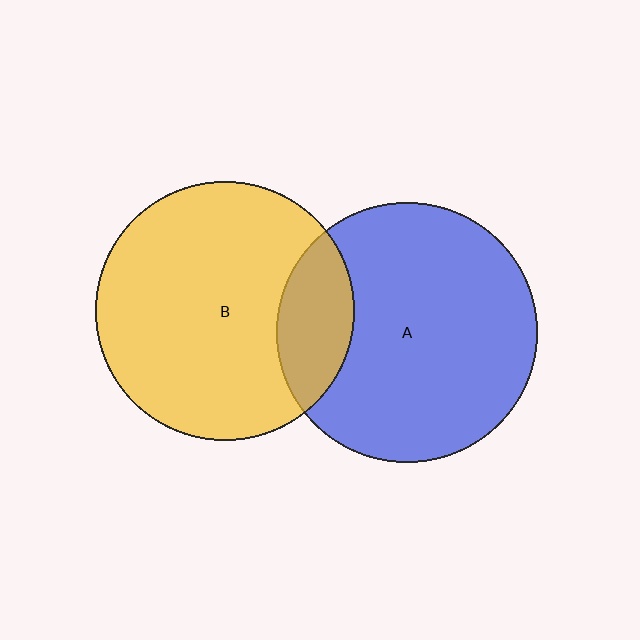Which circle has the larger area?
Circle A (blue).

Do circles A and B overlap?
Yes.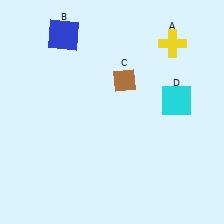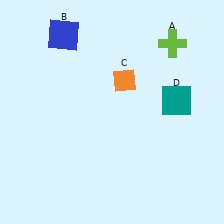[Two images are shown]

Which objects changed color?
A changed from yellow to lime. C changed from brown to orange. D changed from cyan to teal.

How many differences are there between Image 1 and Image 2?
There are 3 differences between the two images.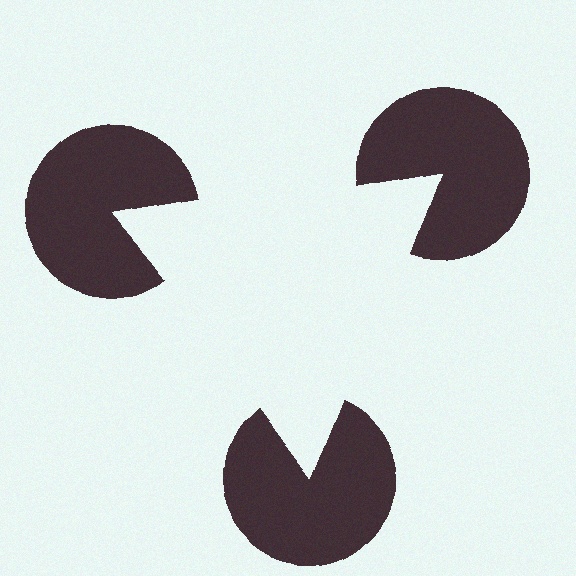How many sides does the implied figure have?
3 sides.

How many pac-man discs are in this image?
There are 3 — one at each vertex of the illusory triangle.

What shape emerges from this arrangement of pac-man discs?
An illusory triangle — its edges are inferred from the aligned wedge cuts in the pac-man discs, not physically drawn.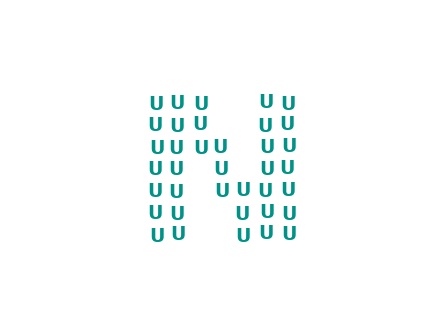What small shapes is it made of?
It is made of small letter U's.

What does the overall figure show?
The overall figure shows the letter N.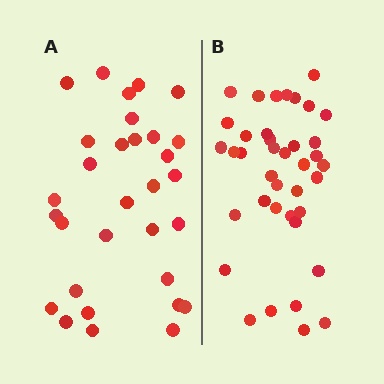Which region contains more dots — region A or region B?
Region B (the right region) has more dots.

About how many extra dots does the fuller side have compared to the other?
Region B has roughly 8 or so more dots than region A.